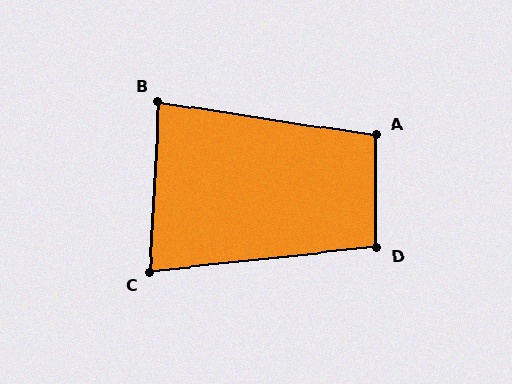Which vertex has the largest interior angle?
A, at approximately 99 degrees.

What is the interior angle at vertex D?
Approximately 96 degrees (obtuse).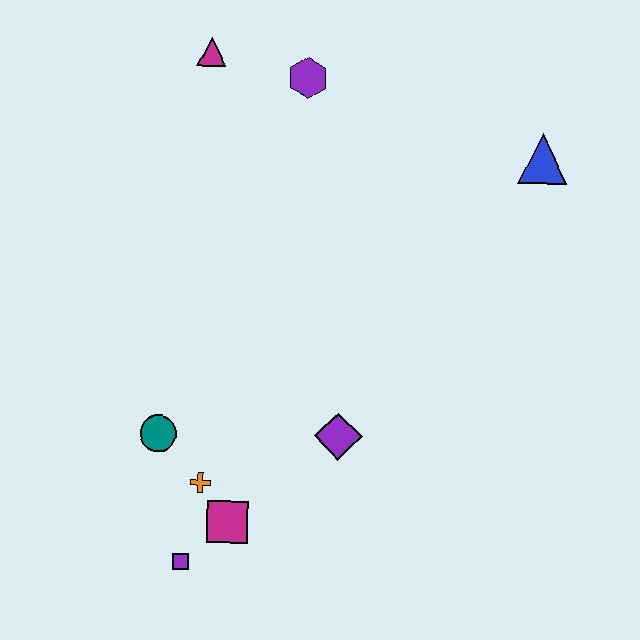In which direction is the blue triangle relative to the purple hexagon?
The blue triangle is to the right of the purple hexagon.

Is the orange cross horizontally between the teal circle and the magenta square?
Yes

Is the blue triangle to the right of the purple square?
Yes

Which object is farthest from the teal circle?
The blue triangle is farthest from the teal circle.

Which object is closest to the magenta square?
The orange cross is closest to the magenta square.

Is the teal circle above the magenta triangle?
No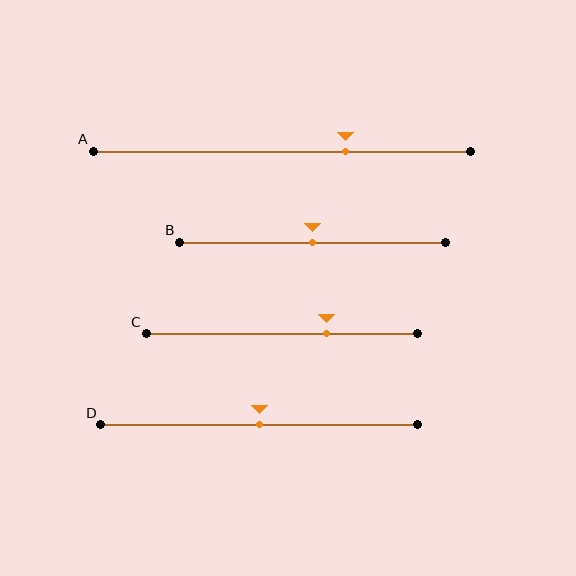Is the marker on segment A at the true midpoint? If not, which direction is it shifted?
No, the marker on segment A is shifted to the right by about 17% of the segment length.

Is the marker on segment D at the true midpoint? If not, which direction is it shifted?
Yes, the marker on segment D is at the true midpoint.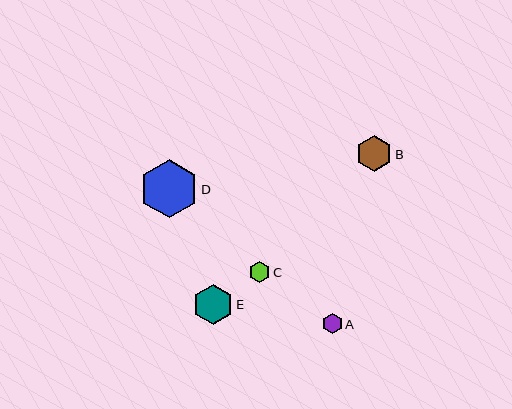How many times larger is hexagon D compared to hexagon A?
Hexagon D is approximately 2.9 times the size of hexagon A.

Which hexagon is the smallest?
Hexagon A is the smallest with a size of approximately 20 pixels.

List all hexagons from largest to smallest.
From largest to smallest: D, E, B, C, A.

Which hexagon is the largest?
Hexagon D is the largest with a size of approximately 58 pixels.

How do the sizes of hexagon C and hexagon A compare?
Hexagon C and hexagon A are approximately the same size.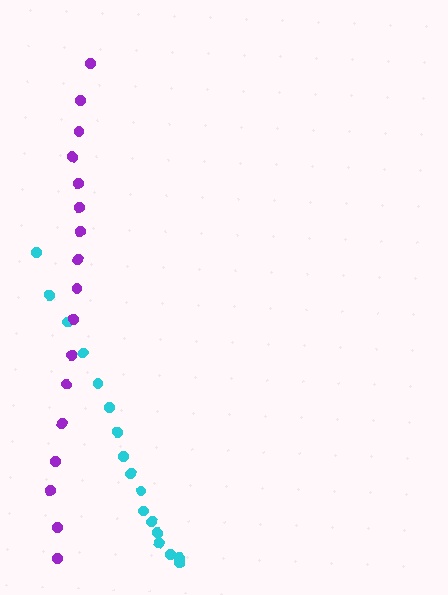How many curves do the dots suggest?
There are 2 distinct paths.